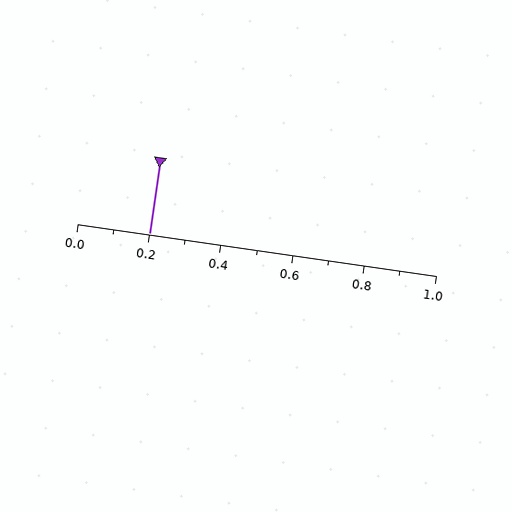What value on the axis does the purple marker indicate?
The marker indicates approximately 0.2.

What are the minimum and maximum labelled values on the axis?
The axis runs from 0.0 to 1.0.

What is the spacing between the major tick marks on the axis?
The major ticks are spaced 0.2 apart.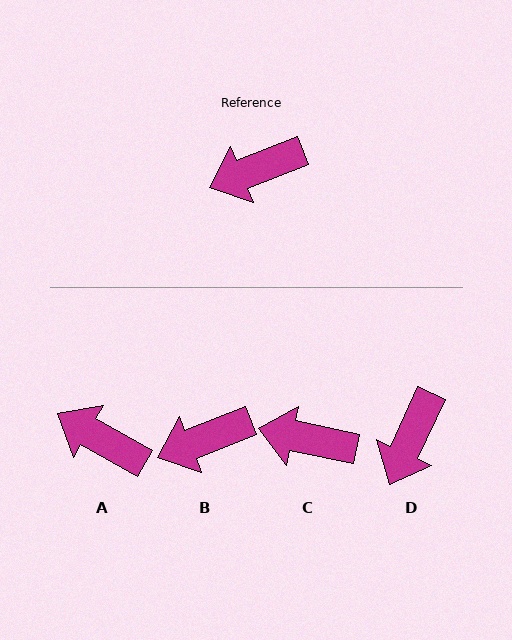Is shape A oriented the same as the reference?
No, it is off by about 52 degrees.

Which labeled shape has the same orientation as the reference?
B.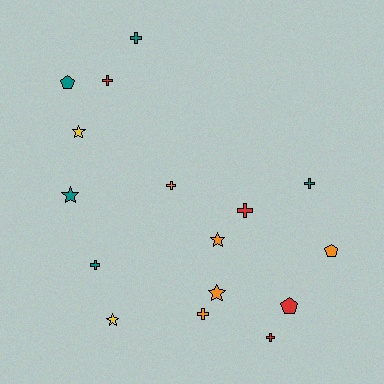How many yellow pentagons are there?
There are no yellow pentagons.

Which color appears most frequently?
Teal, with 5 objects.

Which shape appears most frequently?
Cross, with 8 objects.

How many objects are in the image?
There are 16 objects.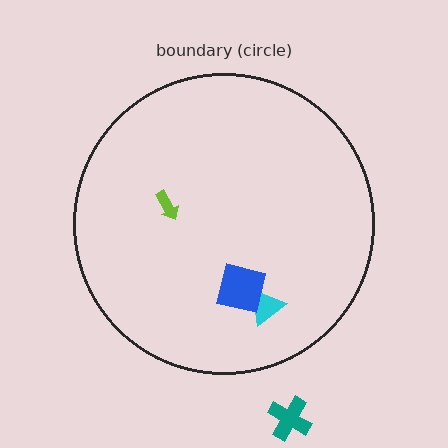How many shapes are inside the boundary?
3 inside, 1 outside.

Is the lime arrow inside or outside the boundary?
Inside.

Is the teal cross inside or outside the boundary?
Outside.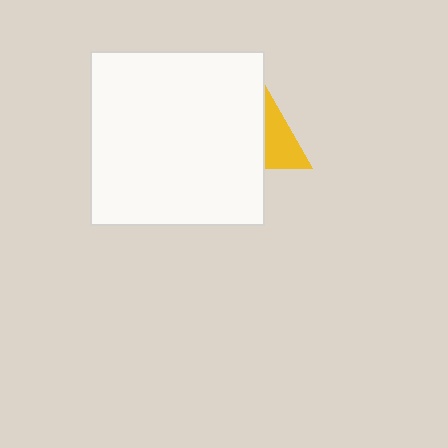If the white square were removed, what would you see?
You would see the complete yellow triangle.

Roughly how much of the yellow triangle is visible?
A small part of it is visible (roughly 35%).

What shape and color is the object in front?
The object in front is a white square.